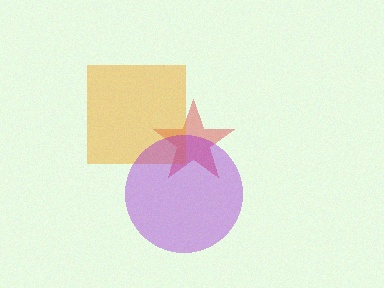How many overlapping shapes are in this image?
There are 3 overlapping shapes in the image.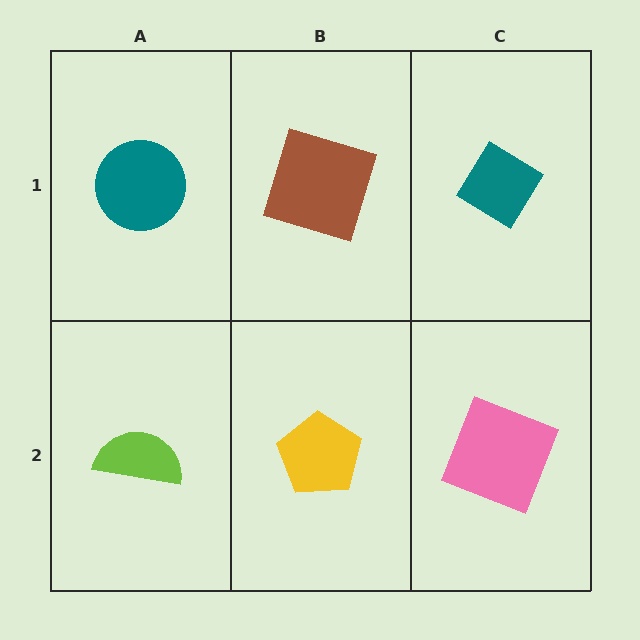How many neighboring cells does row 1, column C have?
2.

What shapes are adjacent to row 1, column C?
A pink square (row 2, column C), a brown square (row 1, column B).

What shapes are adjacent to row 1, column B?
A yellow pentagon (row 2, column B), a teal circle (row 1, column A), a teal diamond (row 1, column C).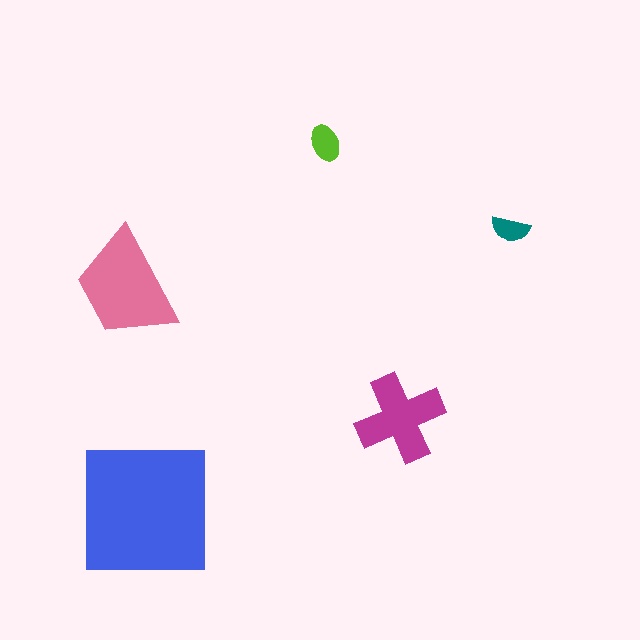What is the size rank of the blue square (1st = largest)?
1st.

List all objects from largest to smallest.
The blue square, the pink trapezoid, the magenta cross, the lime ellipse, the teal semicircle.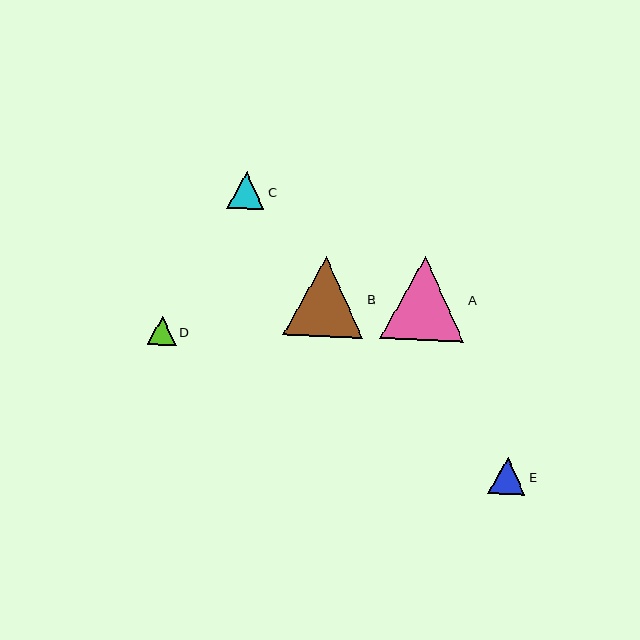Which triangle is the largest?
Triangle A is the largest with a size of approximately 84 pixels.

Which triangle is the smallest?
Triangle D is the smallest with a size of approximately 29 pixels.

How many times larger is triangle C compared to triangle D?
Triangle C is approximately 1.3 times the size of triangle D.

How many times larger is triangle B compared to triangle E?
Triangle B is approximately 2.1 times the size of triangle E.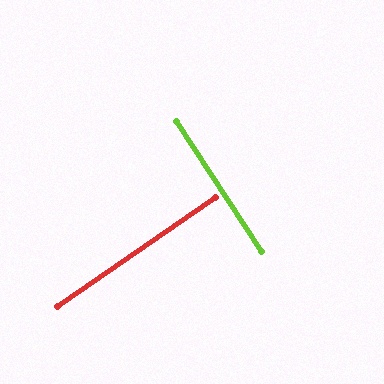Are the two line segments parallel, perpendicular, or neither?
Perpendicular — they meet at approximately 88°.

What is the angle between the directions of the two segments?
Approximately 88 degrees.